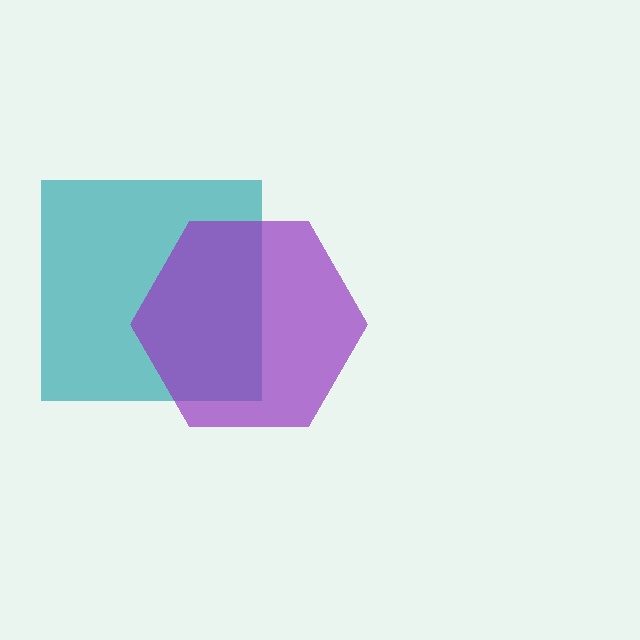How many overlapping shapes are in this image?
There are 2 overlapping shapes in the image.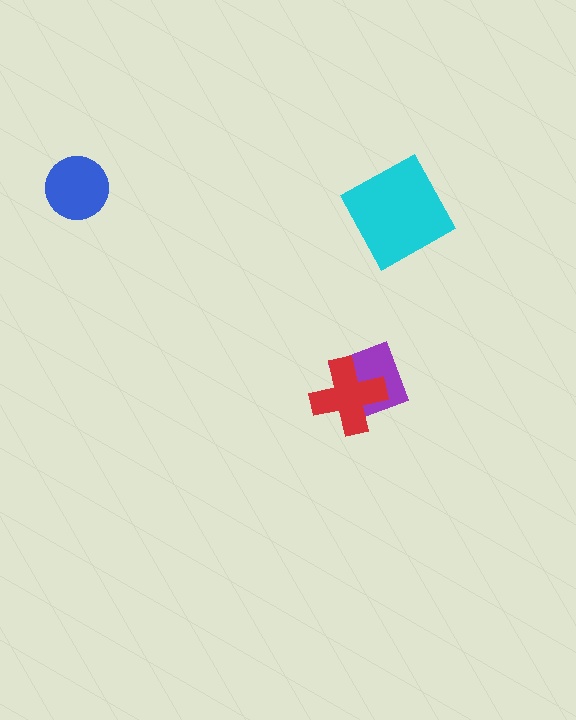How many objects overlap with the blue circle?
0 objects overlap with the blue circle.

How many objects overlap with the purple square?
1 object overlaps with the purple square.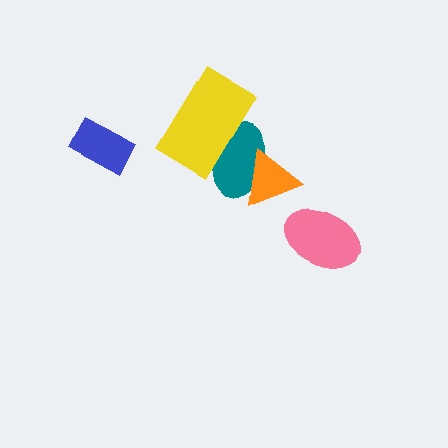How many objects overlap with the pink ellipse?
0 objects overlap with the pink ellipse.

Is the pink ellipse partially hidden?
No, no other shape covers it.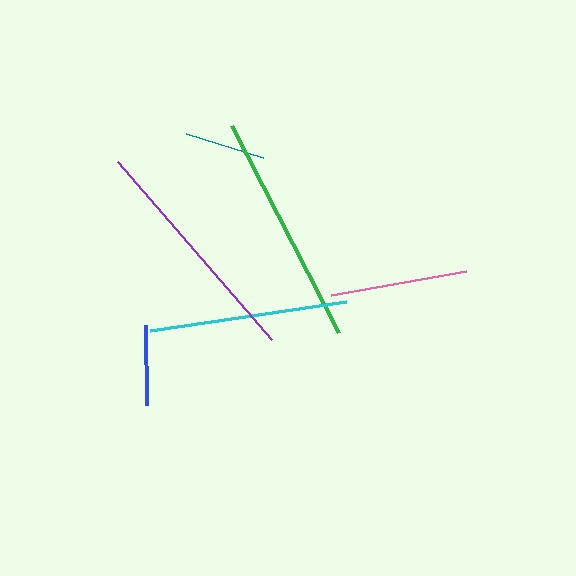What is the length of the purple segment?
The purple segment is approximately 236 pixels long.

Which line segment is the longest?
The purple line is the longest at approximately 236 pixels.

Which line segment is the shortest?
The blue line is the shortest at approximately 80 pixels.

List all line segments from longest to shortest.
From longest to shortest: purple, green, cyan, pink, teal, blue.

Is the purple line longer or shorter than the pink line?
The purple line is longer than the pink line.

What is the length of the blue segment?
The blue segment is approximately 80 pixels long.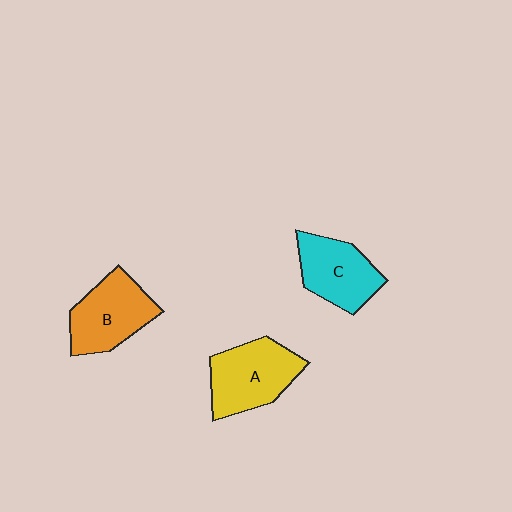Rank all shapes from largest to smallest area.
From largest to smallest: A (yellow), B (orange), C (cyan).